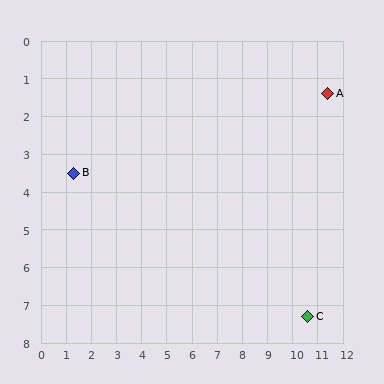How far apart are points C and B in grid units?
Points C and B are about 10.0 grid units apart.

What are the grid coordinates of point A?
Point A is at approximately (11.4, 1.4).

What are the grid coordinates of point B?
Point B is at approximately (1.3, 3.5).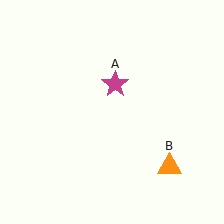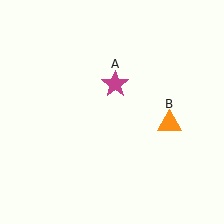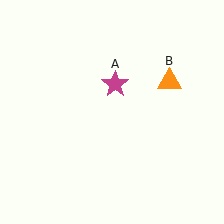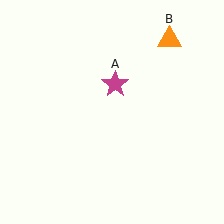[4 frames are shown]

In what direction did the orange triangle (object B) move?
The orange triangle (object B) moved up.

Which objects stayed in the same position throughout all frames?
Magenta star (object A) remained stationary.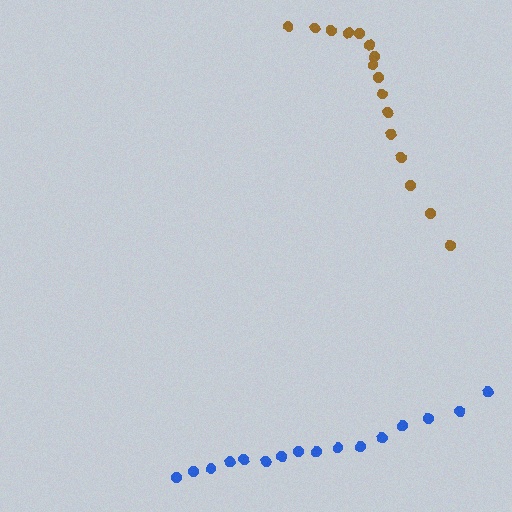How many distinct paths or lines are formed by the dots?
There are 2 distinct paths.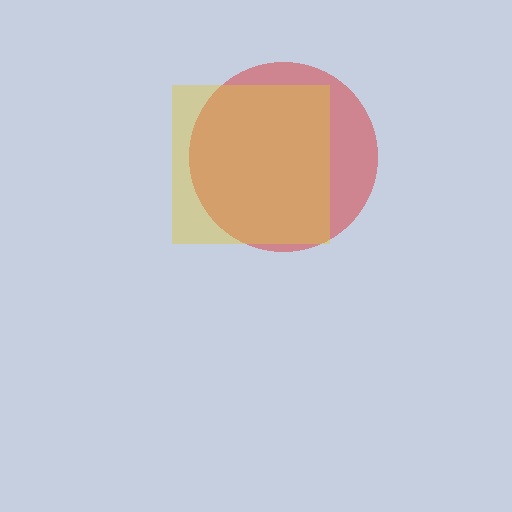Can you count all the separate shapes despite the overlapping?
Yes, there are 2 separate shapes.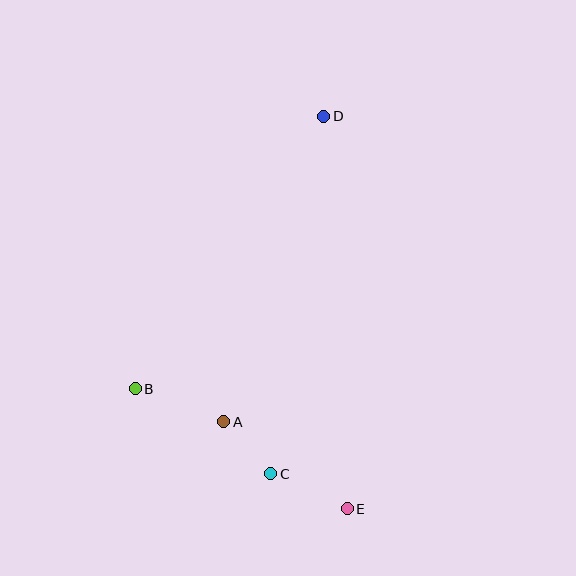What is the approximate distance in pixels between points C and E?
The distance between C and E is approximately 84 pixels.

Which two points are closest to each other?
Points A and C are closest to each other.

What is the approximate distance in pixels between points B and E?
The distance between B and E is approximately 243 pixels.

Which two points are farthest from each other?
Points D and E are farthest from each other.